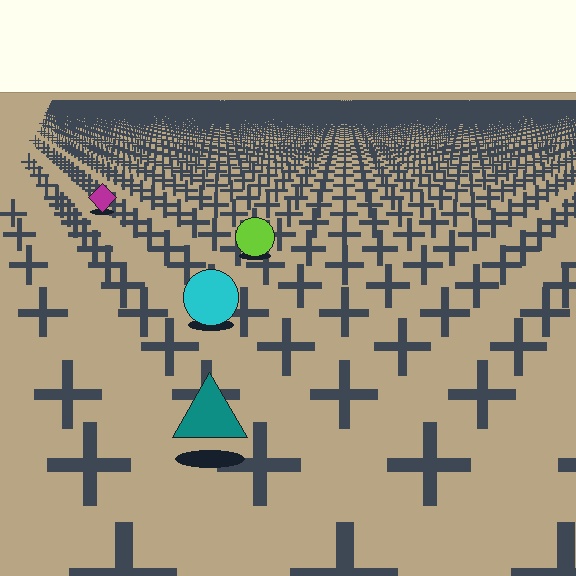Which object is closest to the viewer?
The teal triangle is closest. The texture marks near it are larger and more spread out.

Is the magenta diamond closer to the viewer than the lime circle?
No. The lime circle is closer — you can tell from the texture gradient: the ground texture is coarser near it.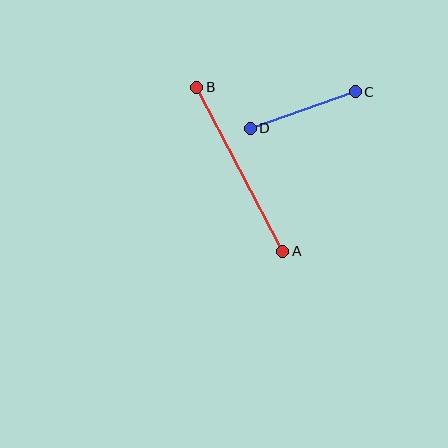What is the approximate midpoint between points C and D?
The midpoint is at approximately (303, 110) pixels.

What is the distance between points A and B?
The distance is approximately 185 pixels.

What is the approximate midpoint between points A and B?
The midpoint is at approximately (240, 169) pixels.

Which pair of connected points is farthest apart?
Points A and B are farthest apart.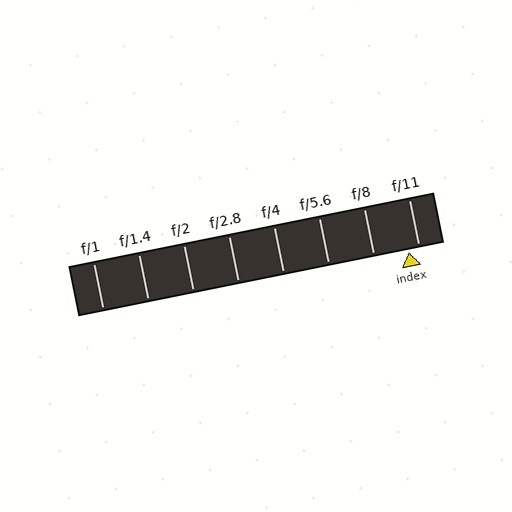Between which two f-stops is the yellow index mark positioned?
The index mark is between f/8 and f/11.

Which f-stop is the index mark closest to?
The index mark is closest to f/11.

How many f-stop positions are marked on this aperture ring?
There are 8 f-stop positions marked.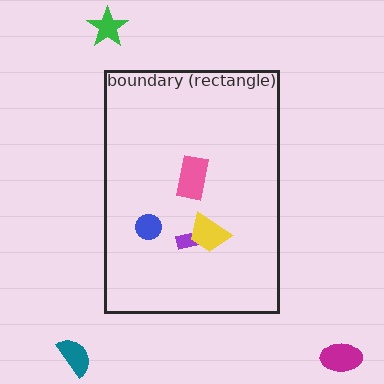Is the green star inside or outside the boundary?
Outside.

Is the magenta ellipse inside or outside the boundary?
Outside.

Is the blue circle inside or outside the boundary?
Inside.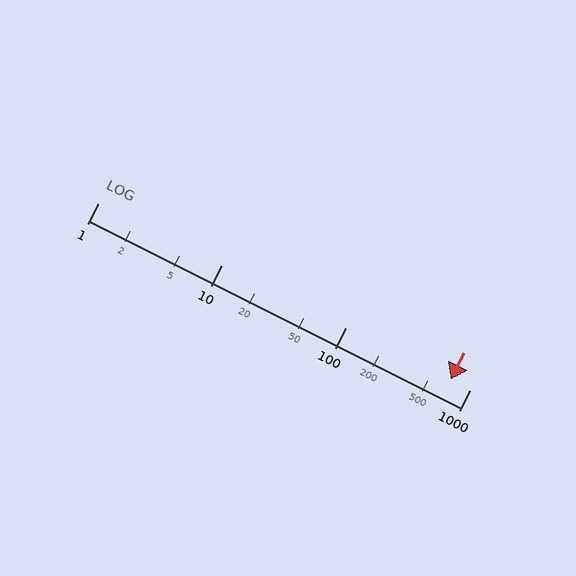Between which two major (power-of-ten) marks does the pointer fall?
The pointer is between 100 and 1000.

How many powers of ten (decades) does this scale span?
The scale spans 3 decades, from 1 to 1000.